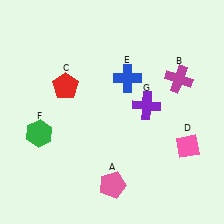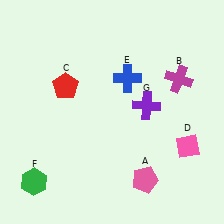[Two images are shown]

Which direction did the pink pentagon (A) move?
The pink pentagon (A) moved right.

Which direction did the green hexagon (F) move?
The green hexagon (F) moved down.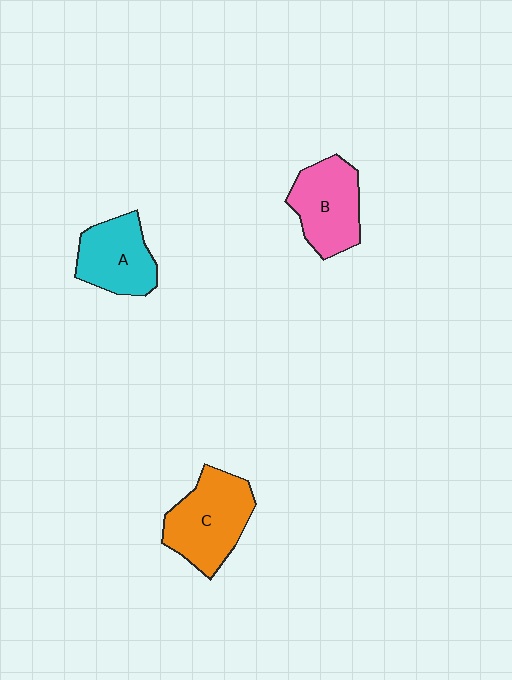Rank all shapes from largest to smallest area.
From largest to smallest: C (orange), B (pink), A (cyan).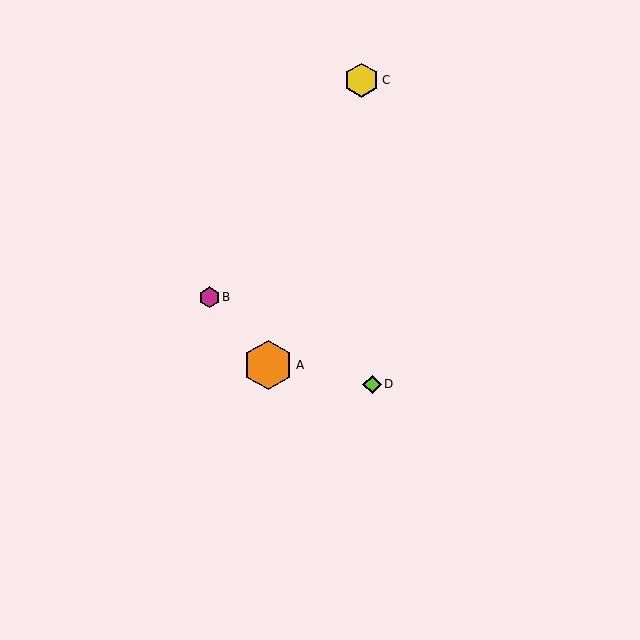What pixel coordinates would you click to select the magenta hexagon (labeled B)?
Click at (209, 297) to select the magenta hexagon B.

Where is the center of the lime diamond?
The center of the lime diamond is at (372, 384).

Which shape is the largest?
The orange hexagon (labeled A) is the largest.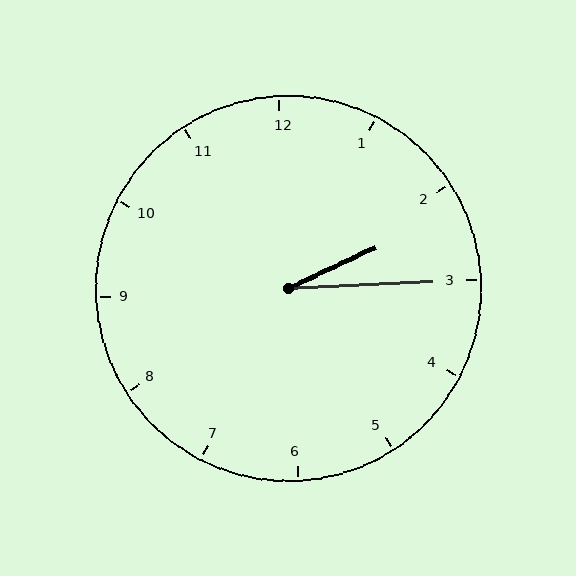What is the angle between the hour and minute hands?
Approximately 22 degrees.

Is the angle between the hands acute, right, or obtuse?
It is acute.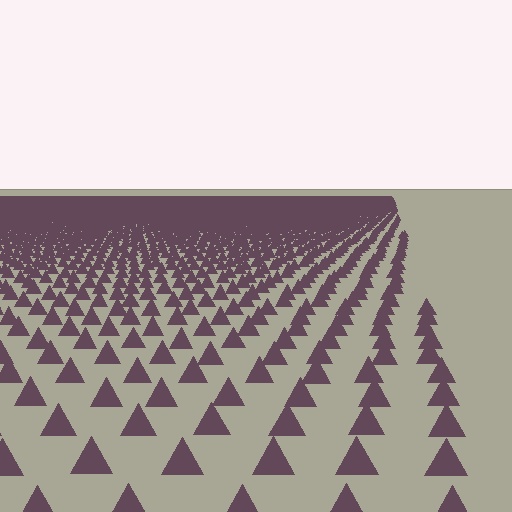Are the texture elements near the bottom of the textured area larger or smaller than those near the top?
Larger. Near the bottom, elements are closer to the viewer and appear at a bigger on-screen size.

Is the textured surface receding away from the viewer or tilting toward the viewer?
The surface is receding away from the viewer. Texture elements get smaller and denser toward the top.